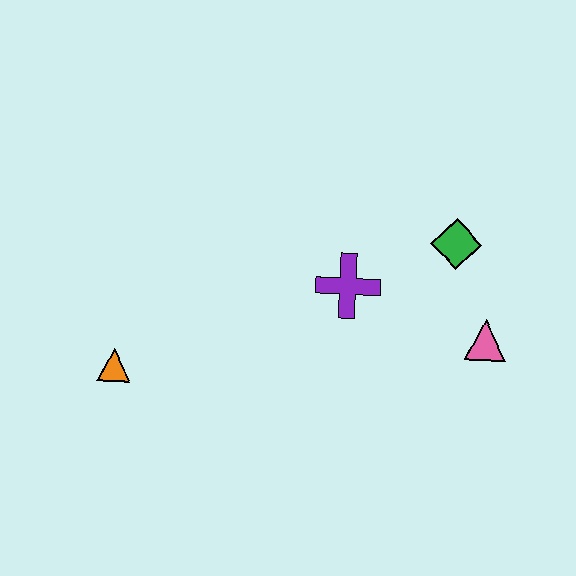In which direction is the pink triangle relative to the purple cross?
The pink triangle is to the right of the purple cross.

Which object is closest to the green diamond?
The pink triangle is closest to the green diamond.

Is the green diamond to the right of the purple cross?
Yes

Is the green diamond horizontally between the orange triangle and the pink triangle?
Yes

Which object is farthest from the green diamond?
The orange triangle is farthest from the green diamond.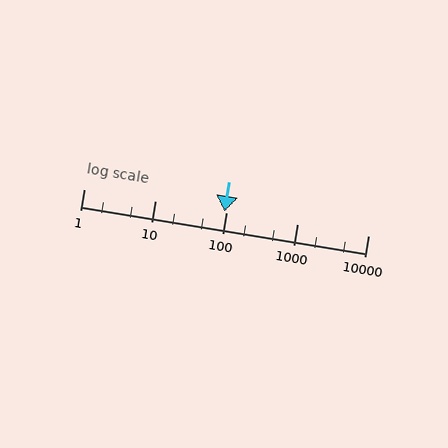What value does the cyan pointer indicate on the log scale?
The pointer indicates approximately 96.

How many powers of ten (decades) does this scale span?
The scale spans 4 decades, from 1 to 10000.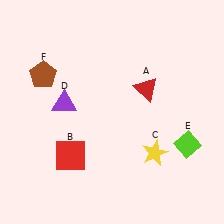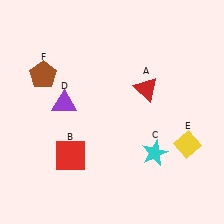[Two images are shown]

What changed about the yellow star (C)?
In Image 1, C is yellow. In Image 2, it changed to cyan.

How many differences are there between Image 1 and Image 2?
There are 2 differences between the two images.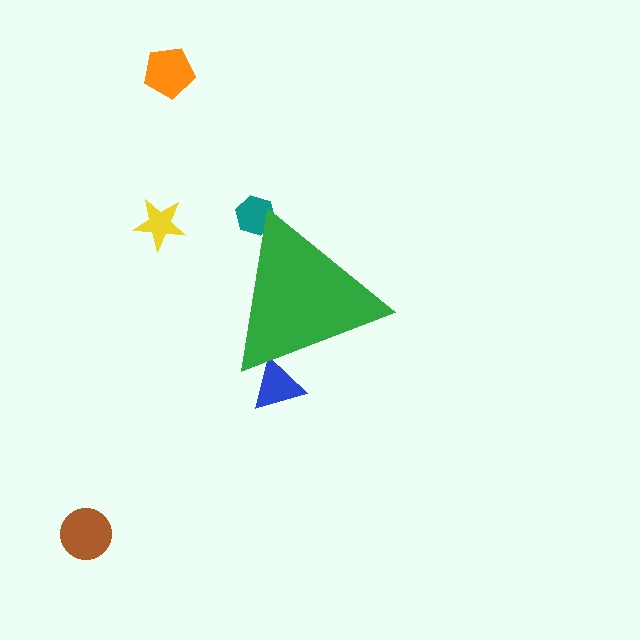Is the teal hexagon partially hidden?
Yes, the teal hexagon is partially hidden behind the green triangle.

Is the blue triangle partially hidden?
Yes, the blue triangle is partially hidden behind the green triangle.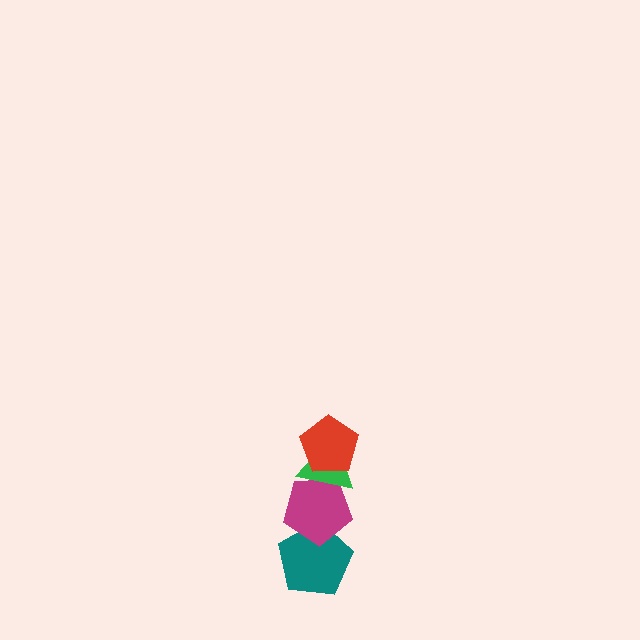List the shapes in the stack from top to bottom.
From top to bottom: the red pentagon, the green triangle, the magenta pentagon, the teal pentagon.